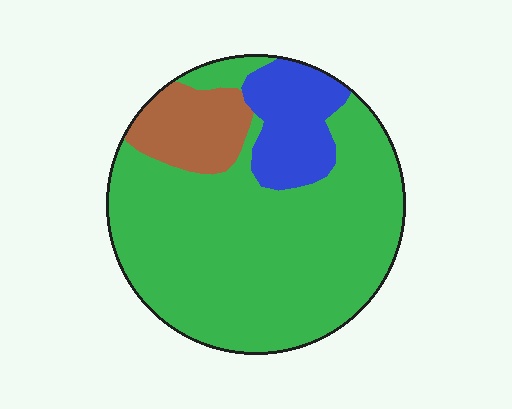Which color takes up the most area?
Green, at roughly 75%.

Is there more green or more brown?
Green.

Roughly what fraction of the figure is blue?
Blue takes up about one eighth (1/8) of the figure.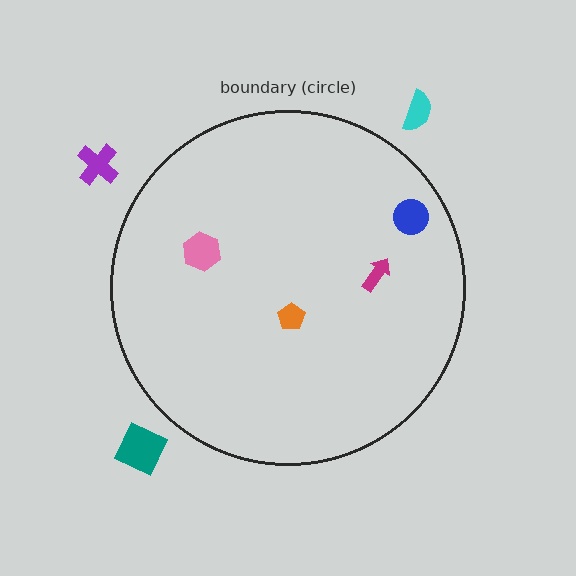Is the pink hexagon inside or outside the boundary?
Inside.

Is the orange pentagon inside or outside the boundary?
Inside.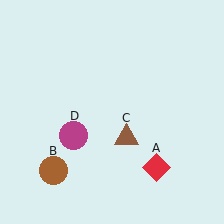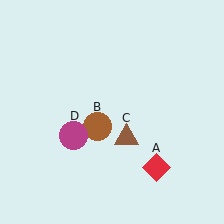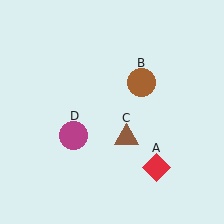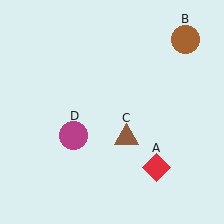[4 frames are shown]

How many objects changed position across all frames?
1 object changed position: brown circle (object B).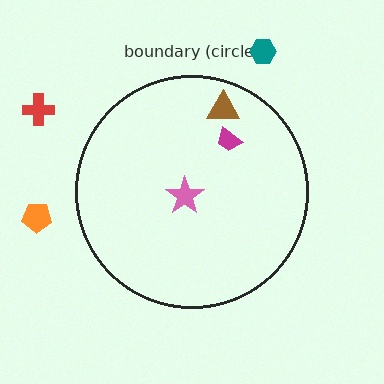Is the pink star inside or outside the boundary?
Inside.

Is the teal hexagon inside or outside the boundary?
Outside.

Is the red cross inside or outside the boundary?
Outside.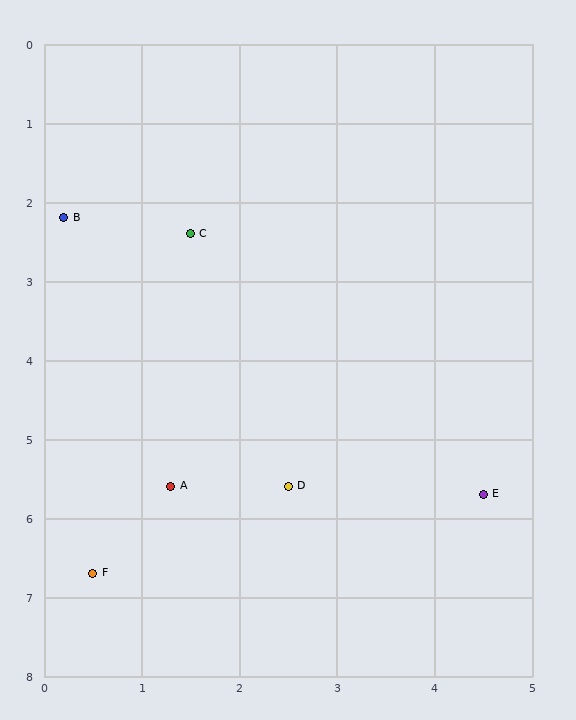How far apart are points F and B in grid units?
Points F and B are about 4.5 grid units apart.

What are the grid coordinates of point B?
Point B is at approximately (0.2, 2.2).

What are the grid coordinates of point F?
Point F is at approximately (0.5, 6.7).